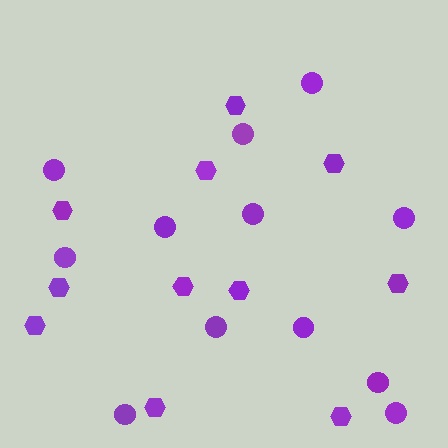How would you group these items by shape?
There are 2 groups: one group of circles (12) and one group of hexagons (11).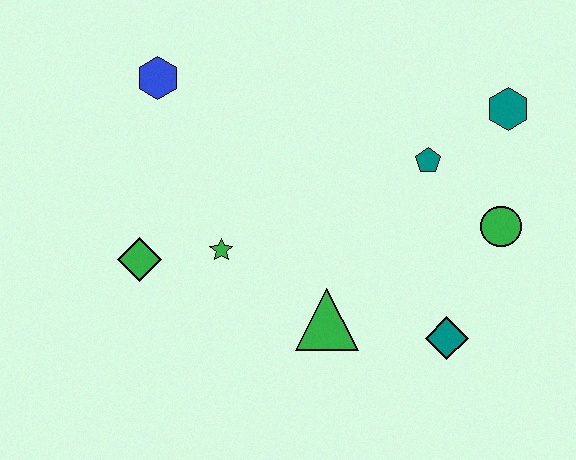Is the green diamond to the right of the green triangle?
No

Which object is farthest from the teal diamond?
The blue hexagon is farthest from the teal diamond.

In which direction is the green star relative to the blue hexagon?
The green star is below the blue hexagon.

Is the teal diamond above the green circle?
No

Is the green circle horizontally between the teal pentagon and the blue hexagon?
No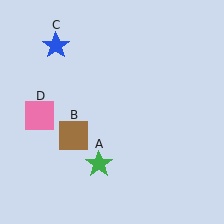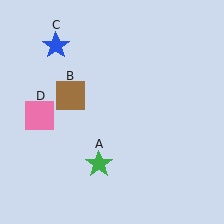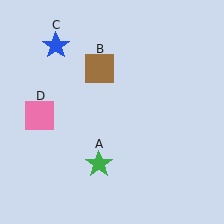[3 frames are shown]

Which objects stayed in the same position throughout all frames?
Green star (object A) and blue star (object C) and pink square (object D) remained stationary.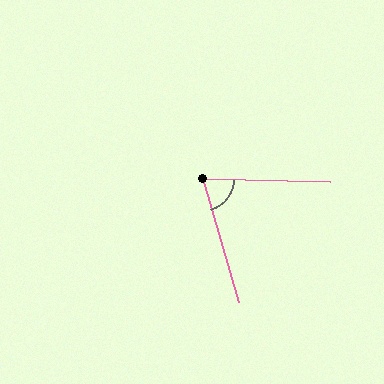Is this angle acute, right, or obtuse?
It is acute.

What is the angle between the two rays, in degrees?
Approximately 72 degrees.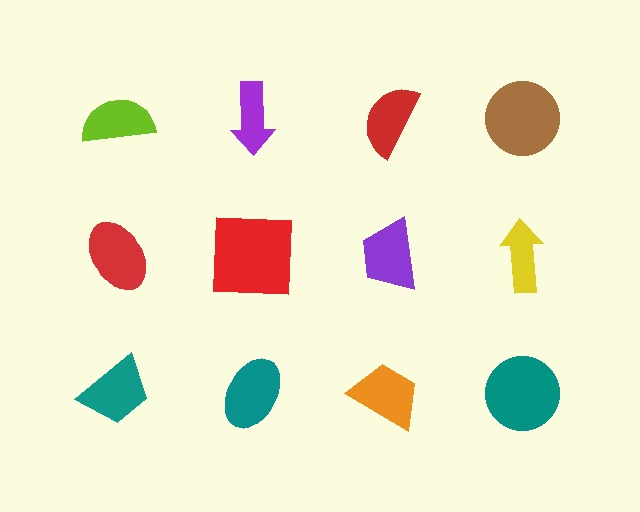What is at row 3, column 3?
An orange trapezoid.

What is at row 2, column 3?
A purple trapezoid.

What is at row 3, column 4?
A teal circle.